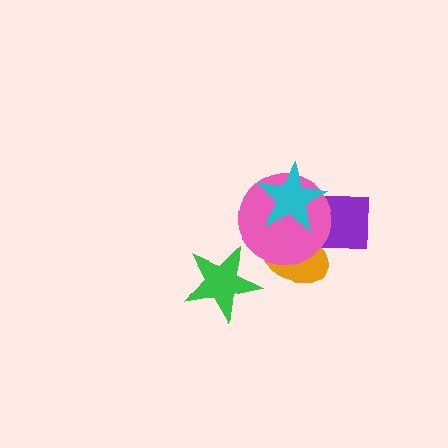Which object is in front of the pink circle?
The cyan star is in front of the pink circle.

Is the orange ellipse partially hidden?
Yes, it is partially covered by another shape.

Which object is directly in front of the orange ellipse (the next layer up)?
The purple rectangle is directly in front of the orange ellipse.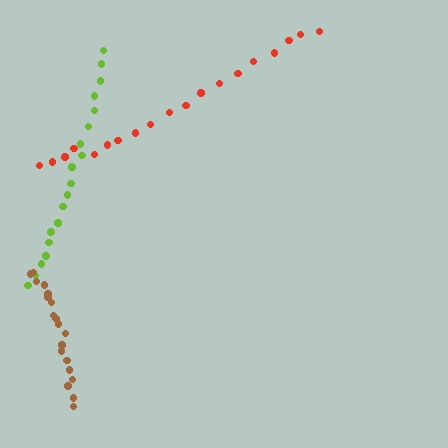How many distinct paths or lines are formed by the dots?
There are 3 distinct paths.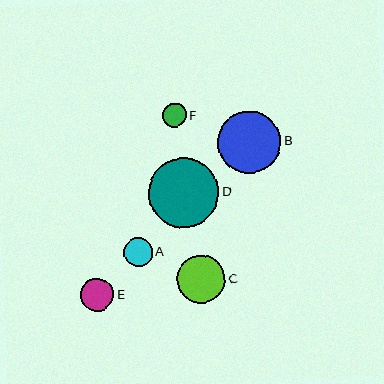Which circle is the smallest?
Circle F is the smallest with a size of approximately 24 pixels.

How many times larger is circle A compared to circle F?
Circle A is approximately 1.2 times the size of circle F.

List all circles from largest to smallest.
From largest to smallest: D, B, C, E, A, F.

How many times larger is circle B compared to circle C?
Circle B is approximately 1.3 times the size of circle C.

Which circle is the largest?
Circle D is the largest with a size of approximately 70 pixels.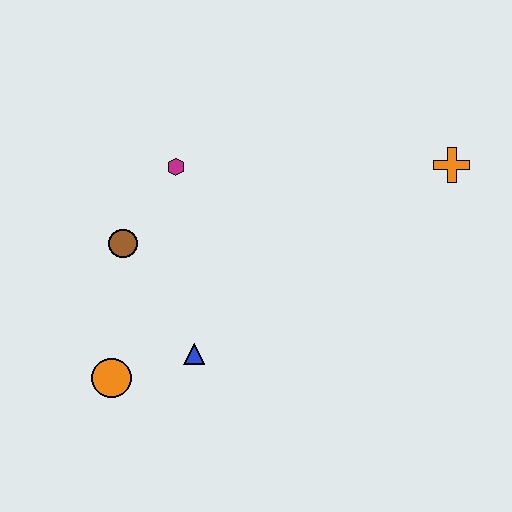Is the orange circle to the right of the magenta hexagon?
No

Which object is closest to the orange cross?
The magenta hexagon is closest to the orange cross.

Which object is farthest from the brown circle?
The orange cross is farthest from the brown circle.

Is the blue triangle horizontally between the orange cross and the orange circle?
Yes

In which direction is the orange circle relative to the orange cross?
The orange circle is to the left of the orange cross.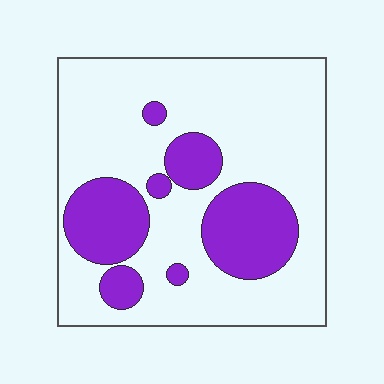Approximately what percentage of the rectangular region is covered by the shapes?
Approximately 25%.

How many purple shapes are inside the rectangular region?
7.